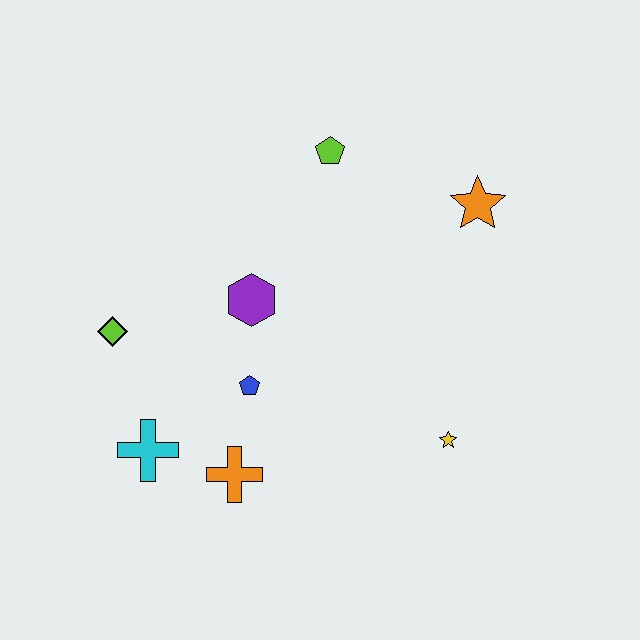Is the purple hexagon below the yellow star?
No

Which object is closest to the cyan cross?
The orange cross is closest to the cyan cross.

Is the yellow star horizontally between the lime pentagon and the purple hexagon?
No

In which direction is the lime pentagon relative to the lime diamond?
The lime pentagon is to the right of the lime diamond.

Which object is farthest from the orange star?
The cyan cross is farthest from the orange star.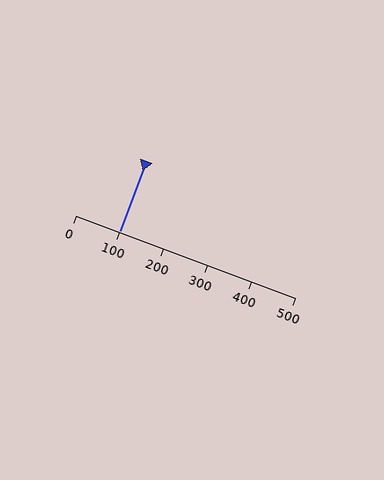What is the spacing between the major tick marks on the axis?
The major ticks are spaced 100 apart.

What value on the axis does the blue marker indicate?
The marker indicates approximately 100.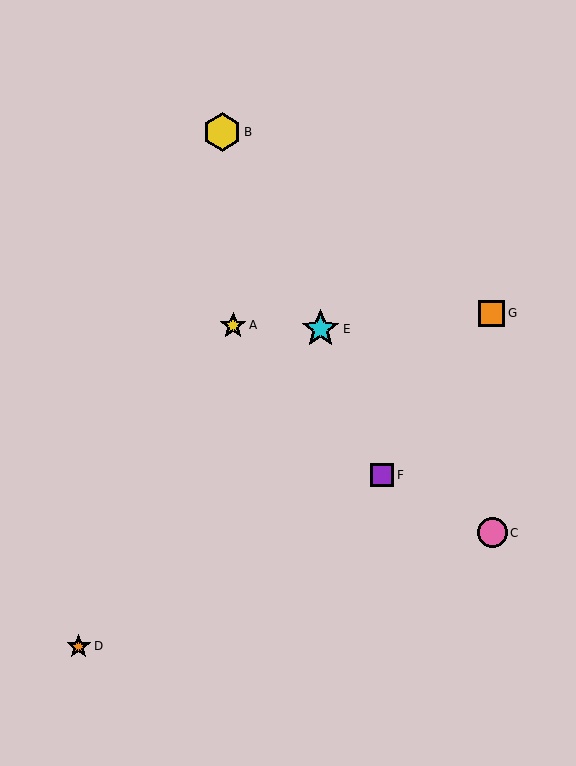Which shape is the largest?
The yellow hexagon (labeled B) is the largest.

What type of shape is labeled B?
Shape B is a yellow hexagon.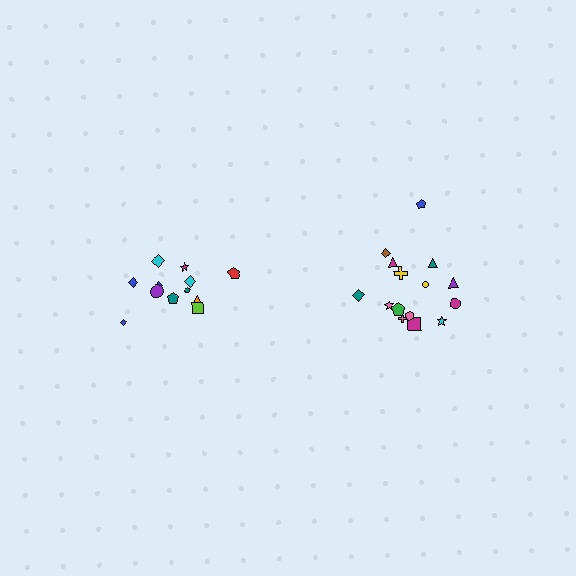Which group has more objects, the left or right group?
The right group.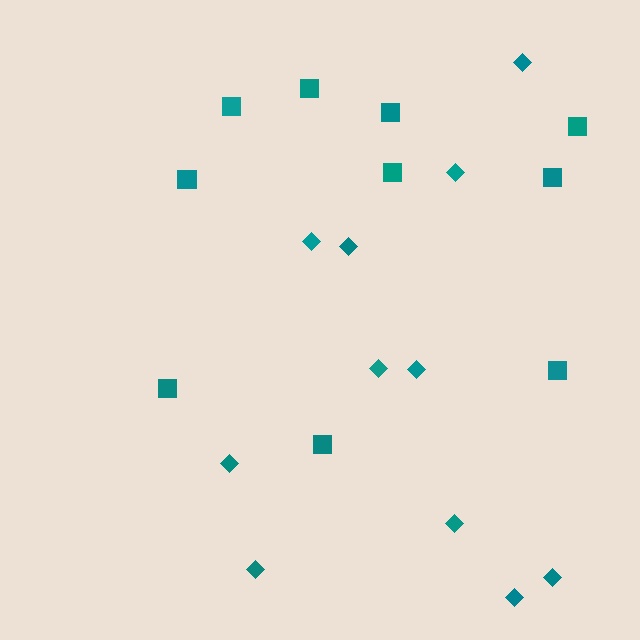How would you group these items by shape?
There are 2 groups: one group of squares (10) and one group of diamonds (11).